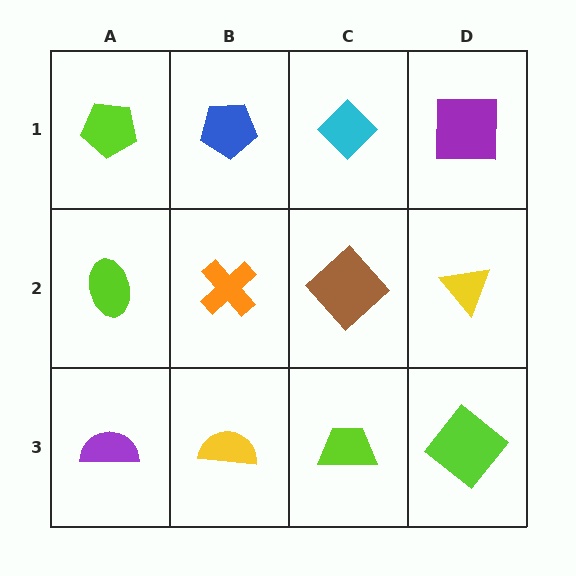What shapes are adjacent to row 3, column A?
A lime ellipse (row 2, column A), a yellow semicircle (row 3, column B).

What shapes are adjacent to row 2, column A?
A lime pentagon (row 1, column A), a purple semicircle (row 3, column A), an orange cross (row 2, column B).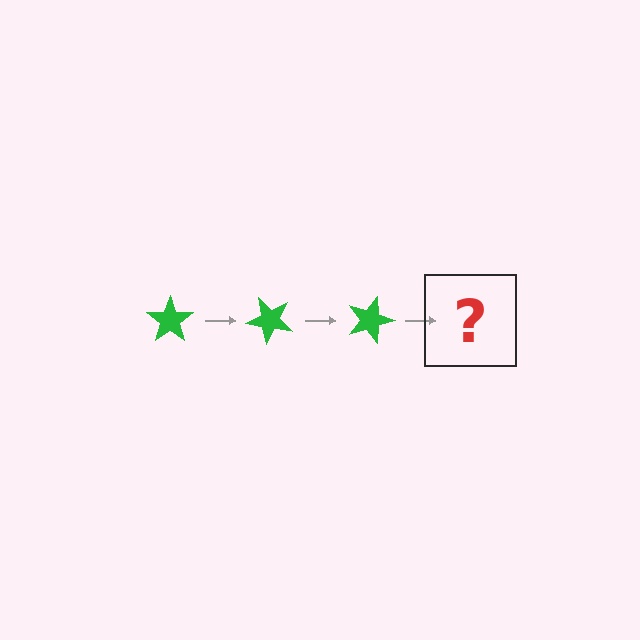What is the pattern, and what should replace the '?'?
The pattern is that the star rotates 45 degrees each step. The '?' should be a green star rotated 135 degrees.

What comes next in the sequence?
The next element should be a green star rotated 135 degrees.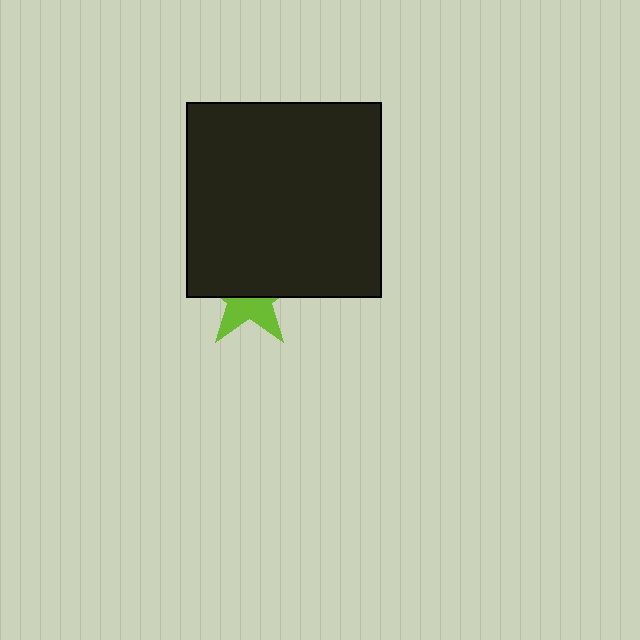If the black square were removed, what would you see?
You would see the complete lime star.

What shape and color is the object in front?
The object in front is a black square.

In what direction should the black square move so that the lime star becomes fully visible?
The black square should move up. That is the shortest direction to clear the overlap and leave the lime star fully visible.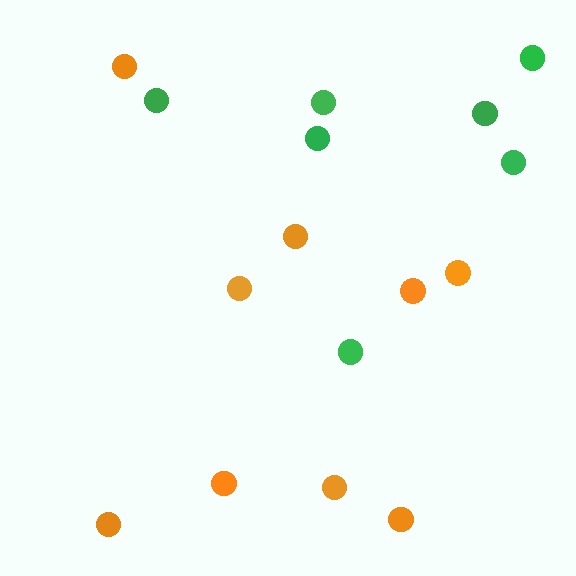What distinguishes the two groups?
There are 2 groups: one group of orange circles (9) and one group of green circles (7).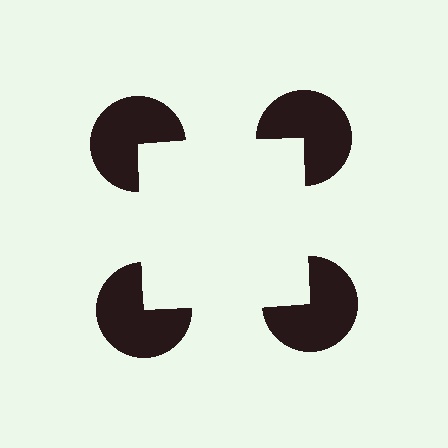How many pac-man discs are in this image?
There are 4 — one at each vertex of the illusory square.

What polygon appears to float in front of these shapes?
An illusory square — its edges are inferred from the aligned wedge cuts in the pac-man discs, not physically drawn.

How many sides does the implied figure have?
4 sides.